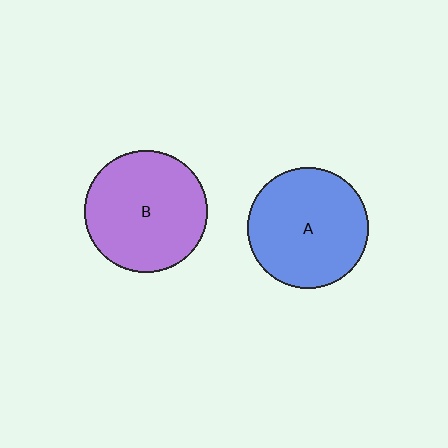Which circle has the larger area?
Circle B (purple).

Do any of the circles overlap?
No, none of the circles overlap.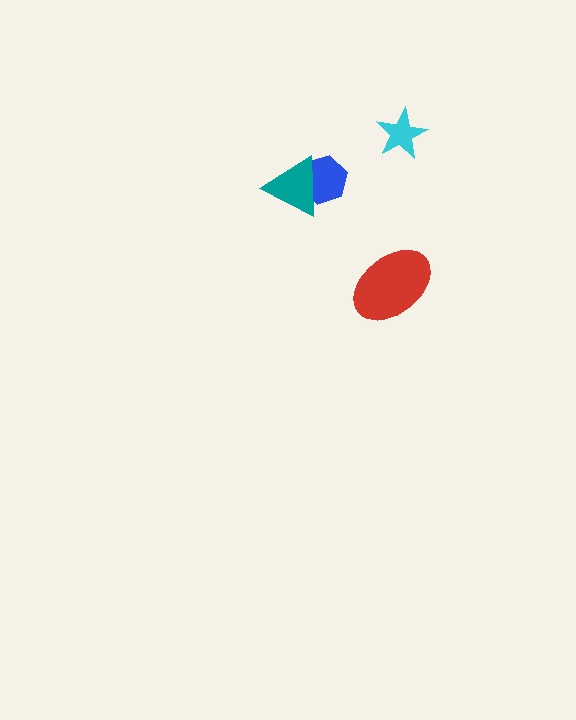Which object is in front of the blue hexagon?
The teal triangle is in front of the blue hexagon.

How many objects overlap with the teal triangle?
1 object overlaps with the teal triangle.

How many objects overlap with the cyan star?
0 objects overlap with the cyan star.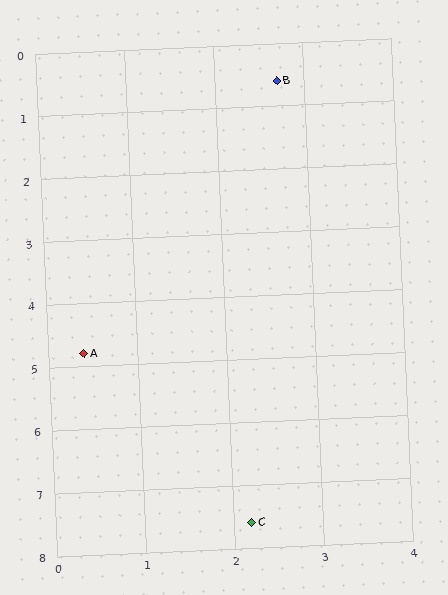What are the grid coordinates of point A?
Point A is at approximately (0.4, 4.8).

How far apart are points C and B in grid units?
Points C and B are about 7.0 grid units apart.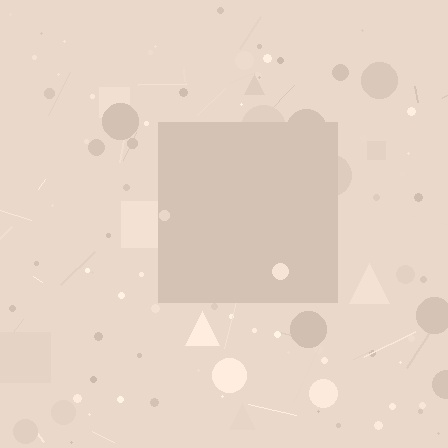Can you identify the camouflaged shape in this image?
The camouflaged shape is a square.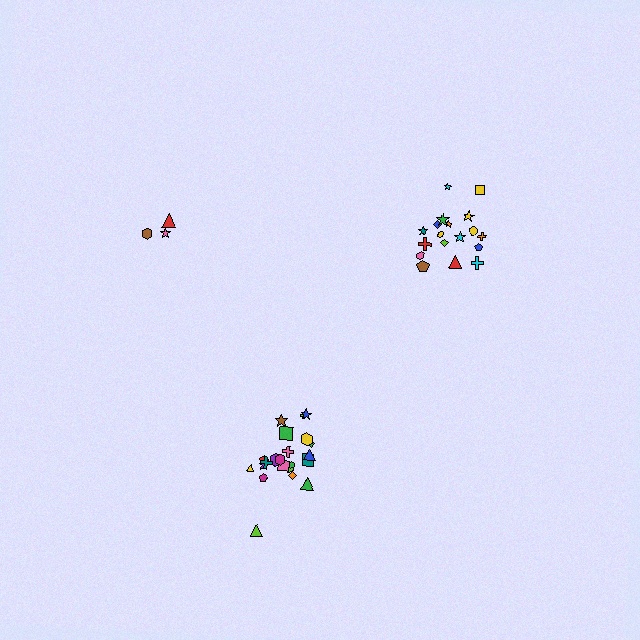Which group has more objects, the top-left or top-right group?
The top-right group.